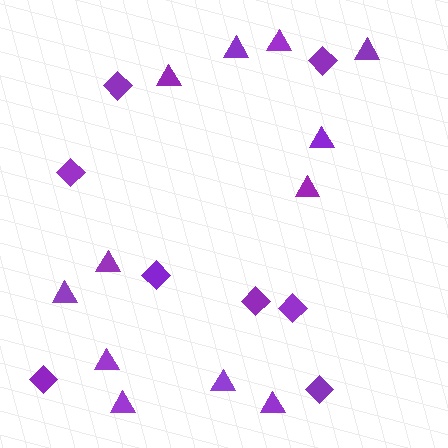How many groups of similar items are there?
There are 2 groups: one group of triangles (12) and one group of diamonds (8).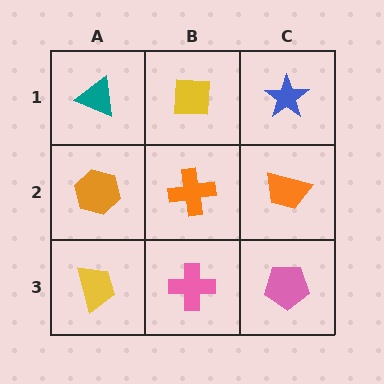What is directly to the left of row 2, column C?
An orange cross.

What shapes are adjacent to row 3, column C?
An orange trapezoid (row 2, column C), a pink cross (row 3, column B).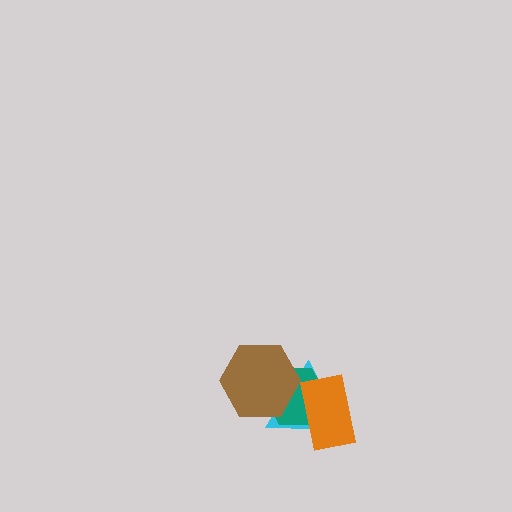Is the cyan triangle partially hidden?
Yes, it is partially covered by another shape.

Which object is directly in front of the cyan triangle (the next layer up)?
The teal hexagon is directly in front of the cyan triangle.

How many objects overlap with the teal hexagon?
3 objects overlap with the teal hexagon.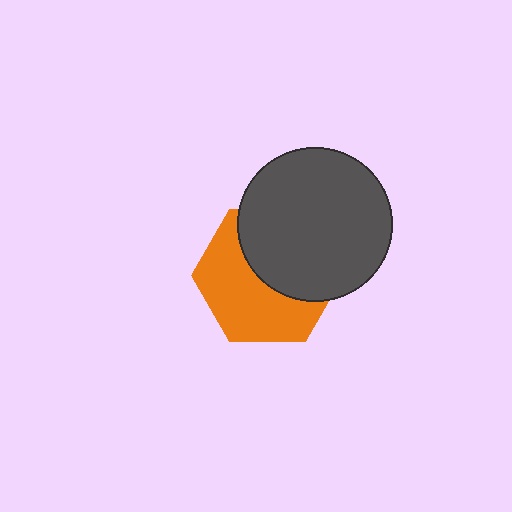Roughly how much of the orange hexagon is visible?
About half of it is visible (roughly 53%).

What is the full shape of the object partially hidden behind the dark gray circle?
The partially hidden object is an orange hexagon.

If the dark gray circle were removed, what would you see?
You would see the complete orange hexagon.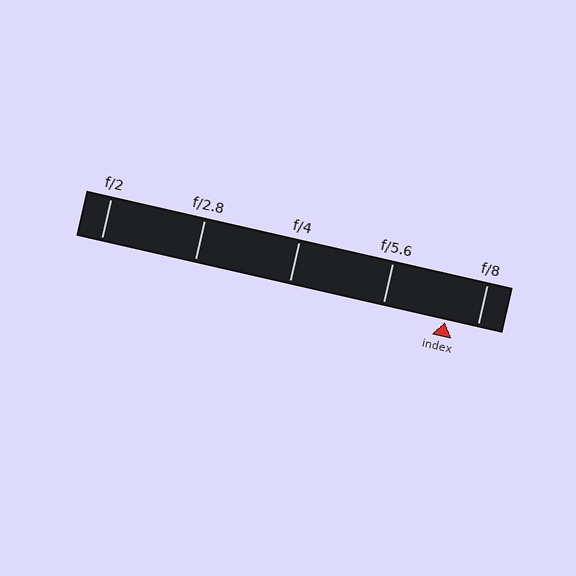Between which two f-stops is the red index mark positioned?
The index mark is between f/5.6 and f/8.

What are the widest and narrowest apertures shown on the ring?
The widest aperture shown is f/2 and the narrowest is f/8.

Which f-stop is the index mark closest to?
The index mark is closest to f/8.